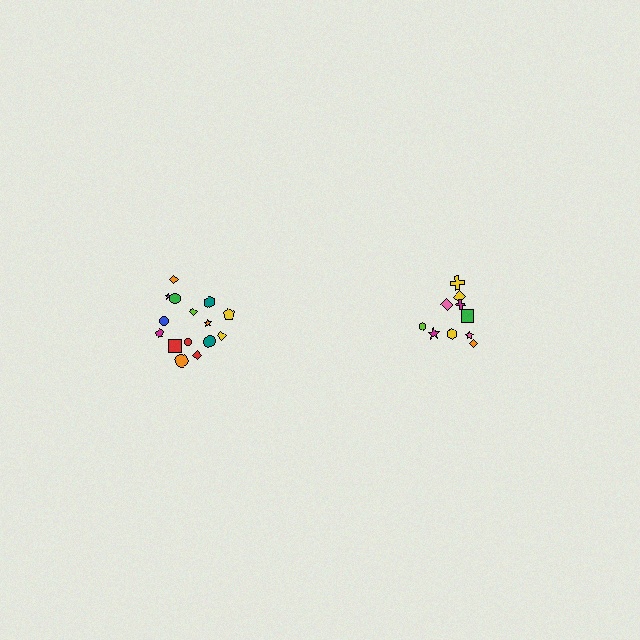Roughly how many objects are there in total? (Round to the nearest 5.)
Roughly 25 objects in total.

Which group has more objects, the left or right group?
The left group.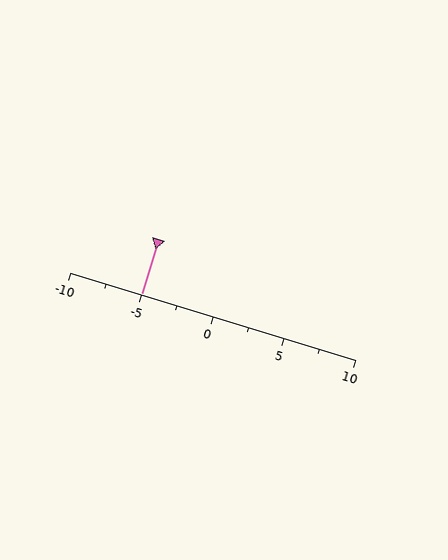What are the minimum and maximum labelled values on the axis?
The axis runs from -10 to 10.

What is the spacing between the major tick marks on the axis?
The major ticks are spaced 5 apart.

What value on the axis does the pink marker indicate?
The marker indicates approximately -5.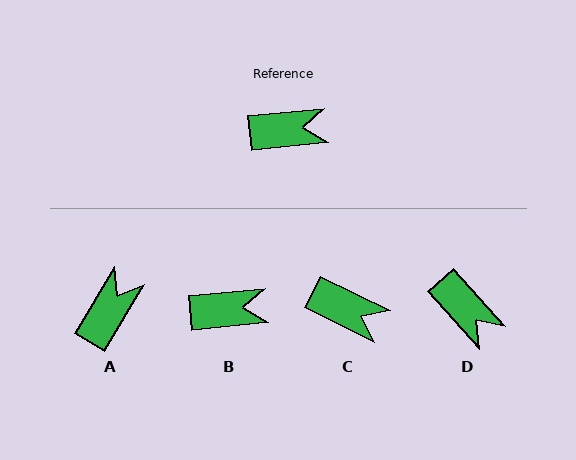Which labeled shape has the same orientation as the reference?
B.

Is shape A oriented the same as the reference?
No, it is off by about 54 degrees.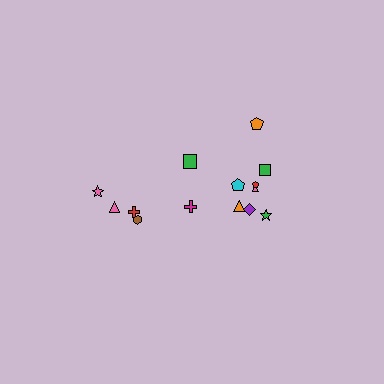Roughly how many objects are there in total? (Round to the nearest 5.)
Roughly 15 objects in total.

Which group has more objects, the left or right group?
The right group.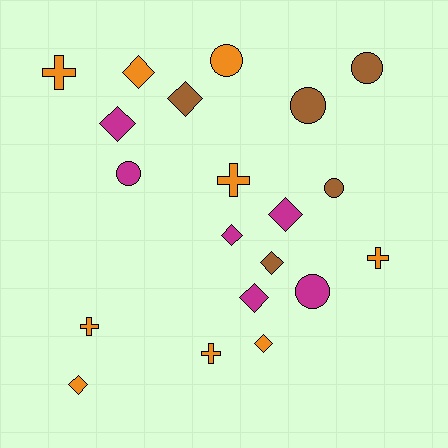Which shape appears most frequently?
Diamond, with 9 objects.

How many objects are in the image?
There are 20 objects.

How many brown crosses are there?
There are no brown crosses.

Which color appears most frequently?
Orange, with 9 objects.